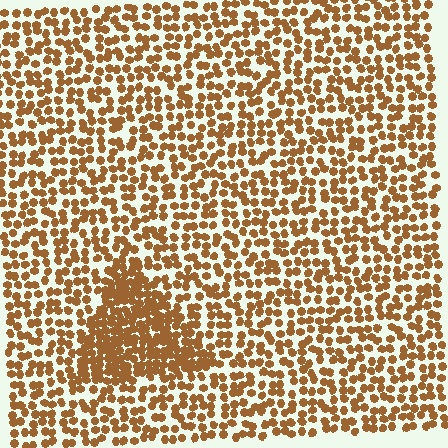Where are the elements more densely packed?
The elements are more densely packed inside the triangle boundary.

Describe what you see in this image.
The image contains small brown elements arranged at two different densities. A triangle-shaped region is visible where the elements are more densely packed than the surrounding area.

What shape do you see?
I see a triangle.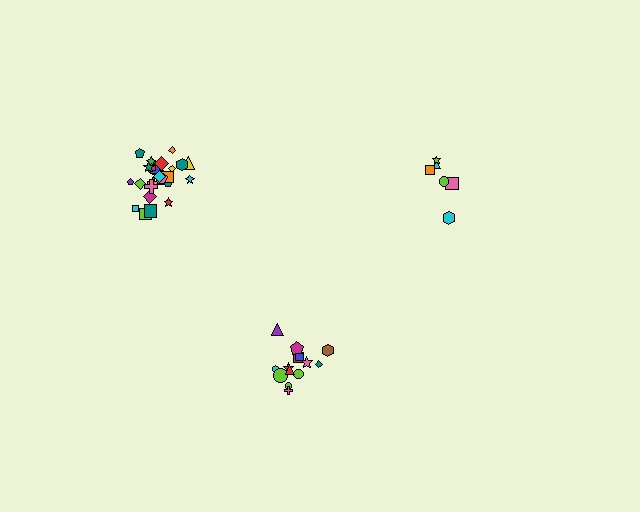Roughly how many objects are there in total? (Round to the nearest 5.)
Roughly 45 objects in total.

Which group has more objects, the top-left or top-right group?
The top-left group.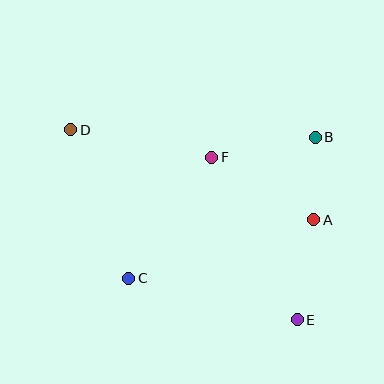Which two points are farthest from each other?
Points D and E are farthest from each other.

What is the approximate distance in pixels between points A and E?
The distance between A and E is approximately 101 pixels.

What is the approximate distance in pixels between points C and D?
The distance between C and D is approximately 159 pixels.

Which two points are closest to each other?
Points A and B are closest to each other.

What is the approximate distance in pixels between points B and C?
The distance between B and C is approximately 234 pixels.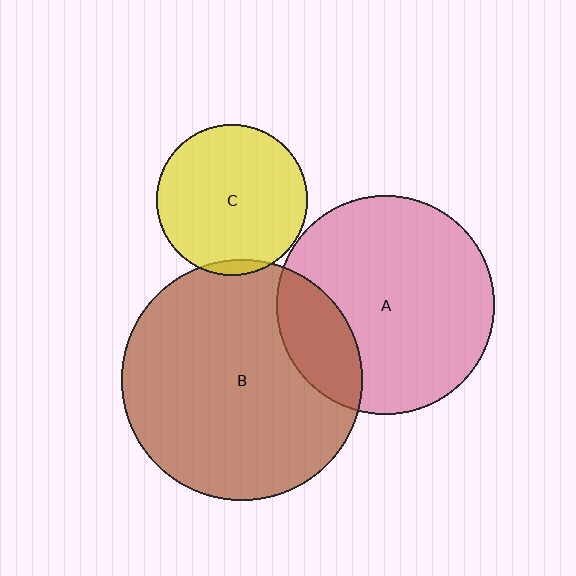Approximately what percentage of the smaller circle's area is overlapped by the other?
Approximately 20%.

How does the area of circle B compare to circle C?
Approximately 2.5 times.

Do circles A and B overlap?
Yes.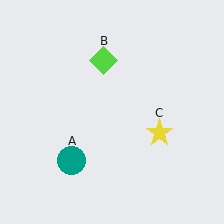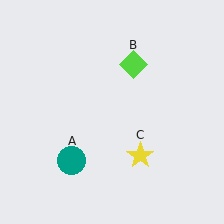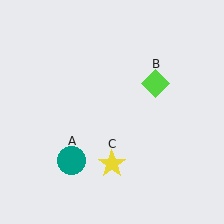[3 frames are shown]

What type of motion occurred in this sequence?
The lime diamond (object B), yellow star (object C) rotated clockwise around the center of the scene.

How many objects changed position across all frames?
2 objects changed position: lime diamond (object B), yellow star (object C).